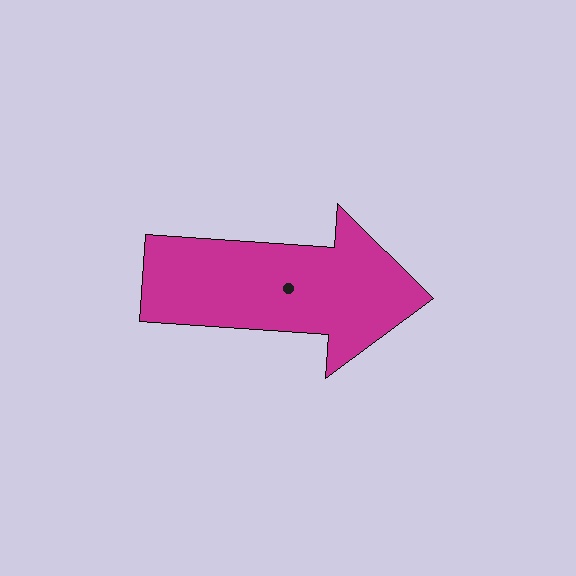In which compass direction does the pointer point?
East.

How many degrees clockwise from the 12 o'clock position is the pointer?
Approximately 94 degrees.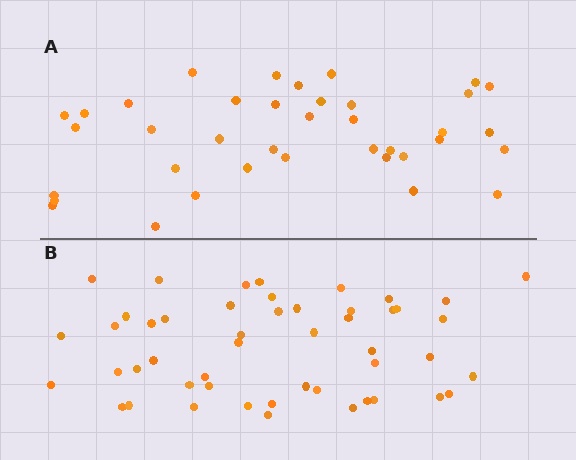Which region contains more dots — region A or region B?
Region B (the bottom region) has more dots.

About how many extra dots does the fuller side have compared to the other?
Region B has roughly 12 or so more dots than region A.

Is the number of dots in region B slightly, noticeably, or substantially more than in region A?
Region B has noticeably more, but not dramatically so. The ratio is roughly 1.3 to 1.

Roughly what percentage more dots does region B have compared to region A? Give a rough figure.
About 30% more.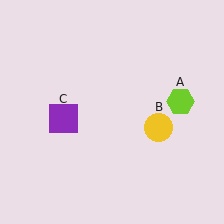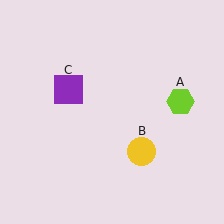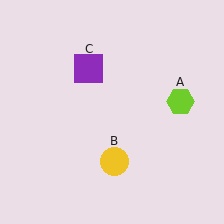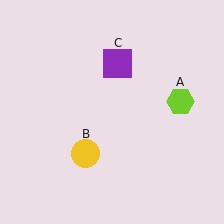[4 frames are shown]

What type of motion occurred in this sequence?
The yellow circle (object B), purple square (object C) rotated clockwise around the center of the scene.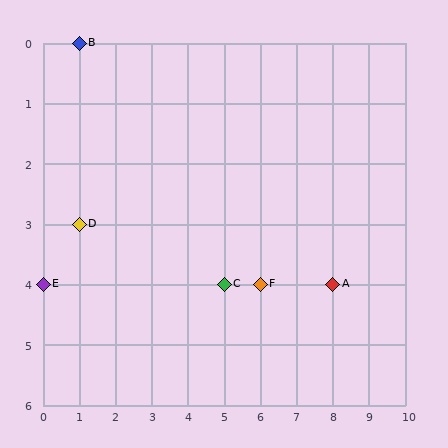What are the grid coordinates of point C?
Point C is at grid coordinates (5, 4).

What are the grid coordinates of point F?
Point F is at grid coordinates (6, 4).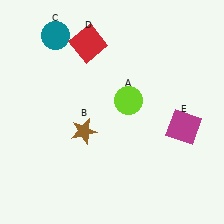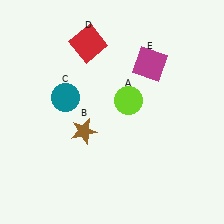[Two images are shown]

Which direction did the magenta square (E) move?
The magenta square (E) moved up.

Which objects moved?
The objects that moved are: the teal circle (C), the magenta square (E).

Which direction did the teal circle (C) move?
The teal circle (C) moved down.